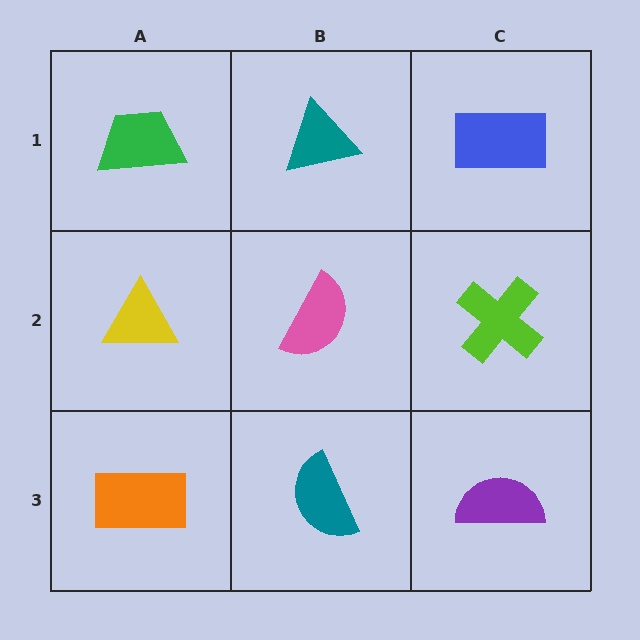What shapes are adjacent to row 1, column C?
A lime cross (row 2, column C), a teal triangle (row 1, column B).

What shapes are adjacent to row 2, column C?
A blue rectangle (row 1, column C), a purple semicircle (row 3, column C), a pink semicircle (row 2, column B).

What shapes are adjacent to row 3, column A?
A yellow triangle (row 2, column A), a teal semicircle (row 3, column B).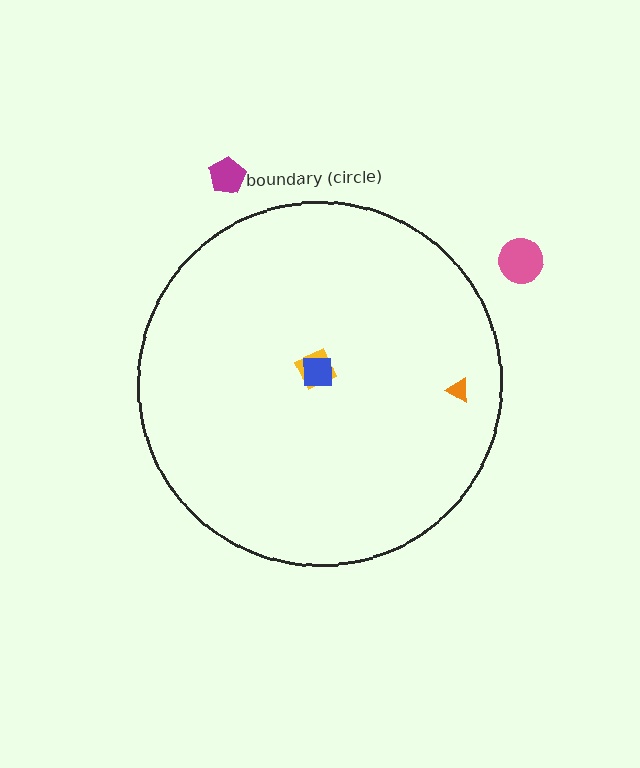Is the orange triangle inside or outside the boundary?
Inside.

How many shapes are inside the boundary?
3 inside, 2 outside.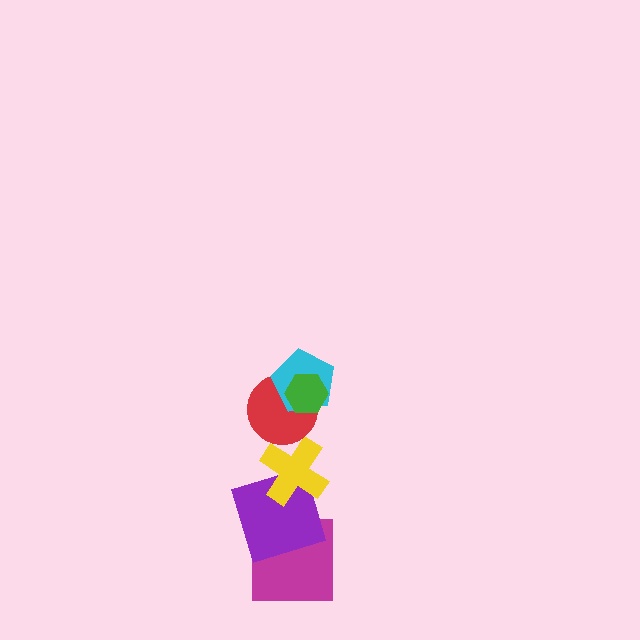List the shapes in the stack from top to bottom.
From top to bottom: the green hexagon, the cyan pentagon, the red circle, the yellow cross, the purple square, the magenta square.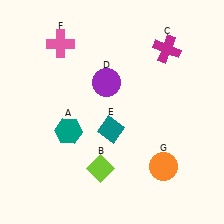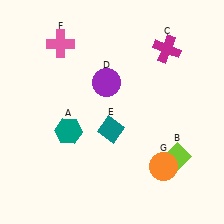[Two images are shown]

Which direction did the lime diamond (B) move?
The lime diamond (B) moved right.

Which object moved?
The lime diamond (B) moved right.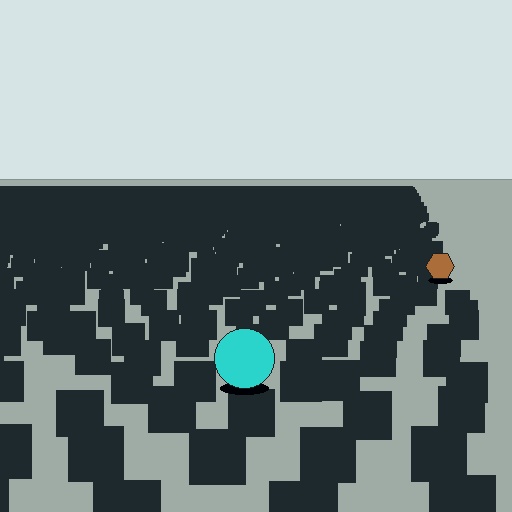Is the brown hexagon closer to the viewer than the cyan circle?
No. The cyan circle is closer — you can tell from the texture gradient: the ground texture is coarser near it.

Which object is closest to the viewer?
The cyan circle is closest. The texture marks near it are larger and more spread out.